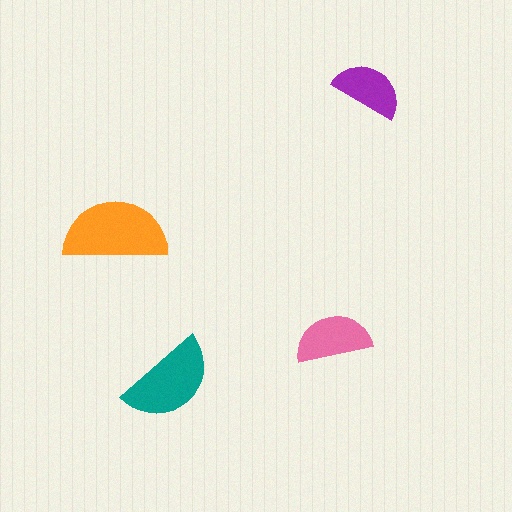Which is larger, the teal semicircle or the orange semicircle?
The orange one.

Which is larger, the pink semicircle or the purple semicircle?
The pink one.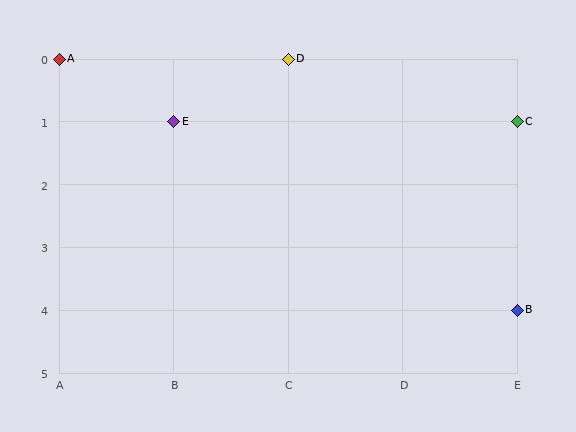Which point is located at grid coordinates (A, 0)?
Point A is at (A, 0).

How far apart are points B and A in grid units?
Points B and A are 4 columns and 4 rows apart (about 5.7 grid units diagonally).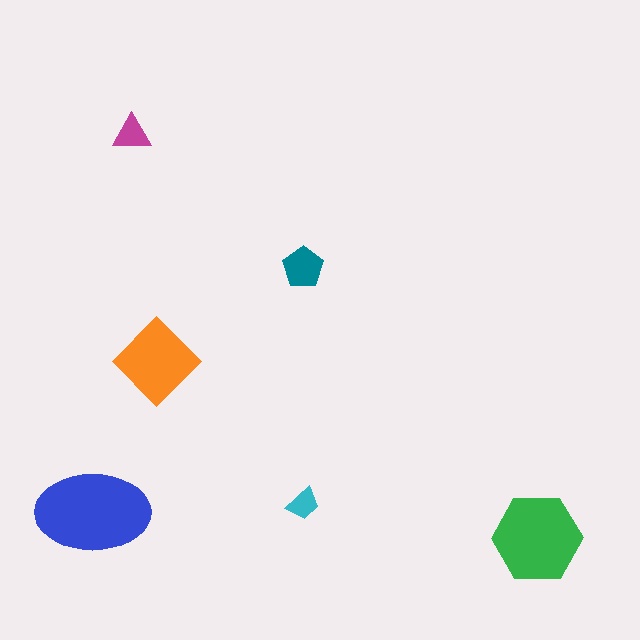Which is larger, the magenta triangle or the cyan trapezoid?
The magenta triangle.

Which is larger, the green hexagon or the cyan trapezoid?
The green hexagon.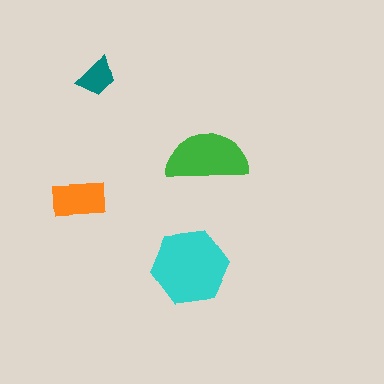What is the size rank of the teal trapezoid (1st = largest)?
4th.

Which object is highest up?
The teal trapezoid is topmost.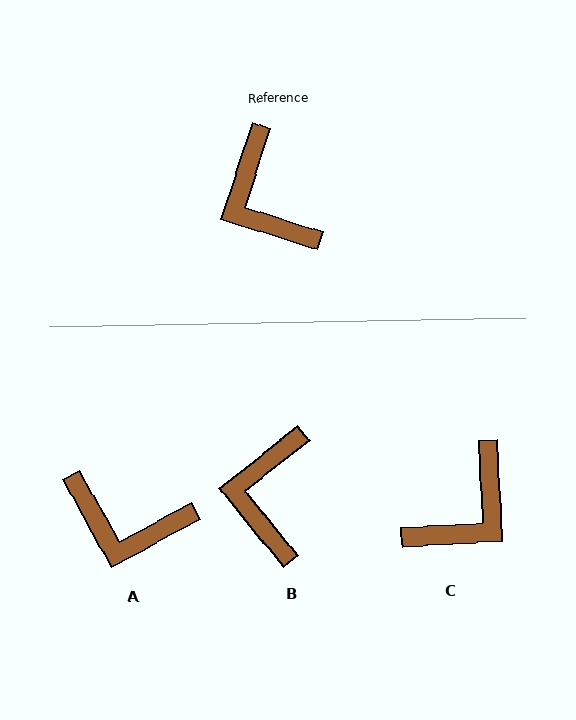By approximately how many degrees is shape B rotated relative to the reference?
Approximately 33 degrees clockwise.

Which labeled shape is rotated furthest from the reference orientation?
C, about 111 degrees away.